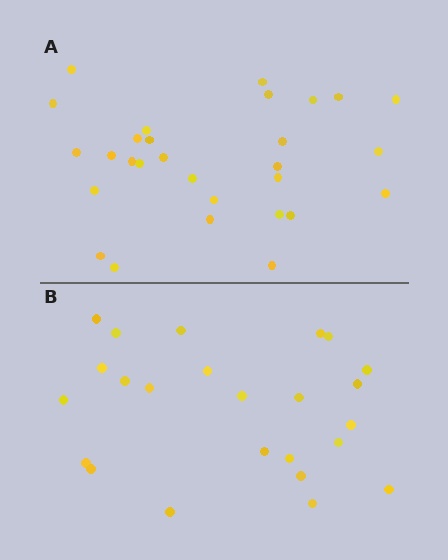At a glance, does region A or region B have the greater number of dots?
Region A (the top region) has more dots.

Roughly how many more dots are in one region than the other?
Region A has about 5 more dots than region B.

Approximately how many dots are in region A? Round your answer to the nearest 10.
About 30 dots. (The exact count is 29, which rounds to 30.)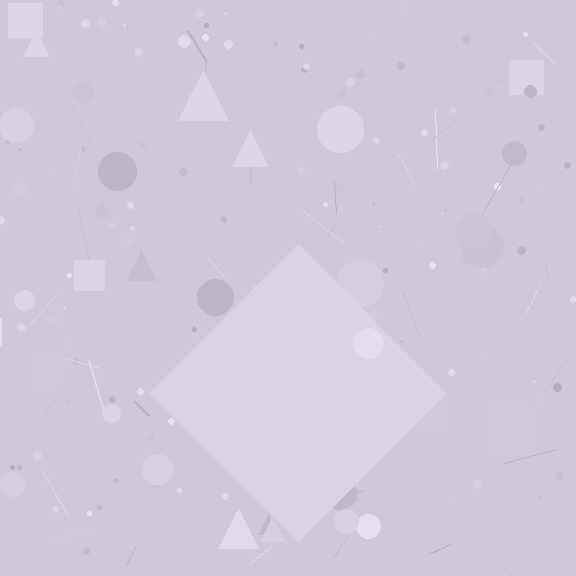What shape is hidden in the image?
A diamond is hidden in the image.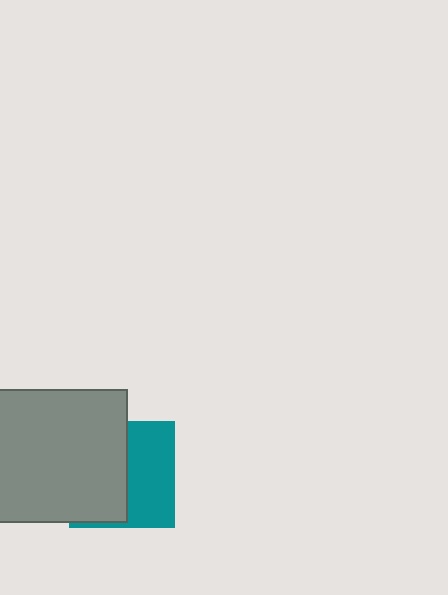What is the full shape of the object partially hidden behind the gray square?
The partially hidden object is a teal square.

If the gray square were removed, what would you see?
You would see the complete teal square.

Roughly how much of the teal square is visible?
About half of it is visible (roughly 47%).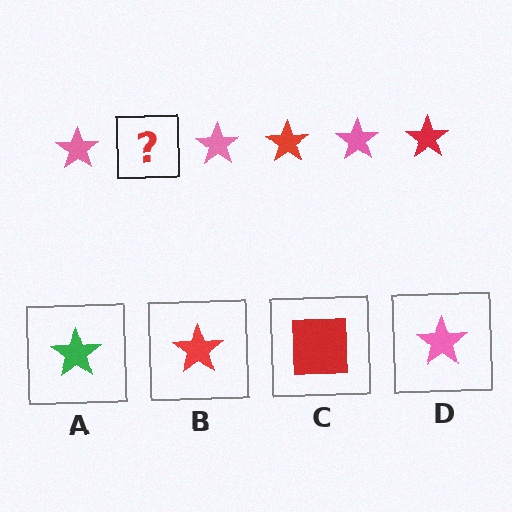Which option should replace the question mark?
Option B.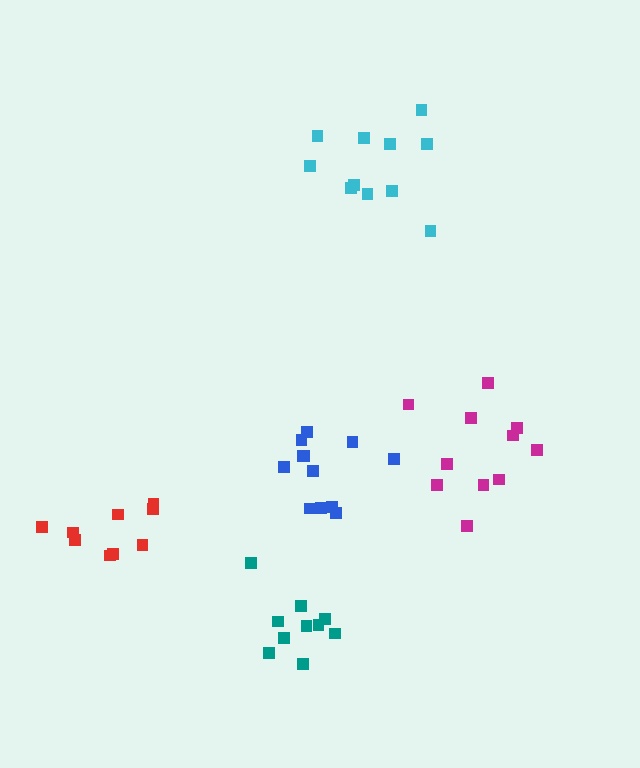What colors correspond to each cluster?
The clusters are colored: cyan, red, blue, magenta, teal.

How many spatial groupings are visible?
There are 5 spatial groupings.